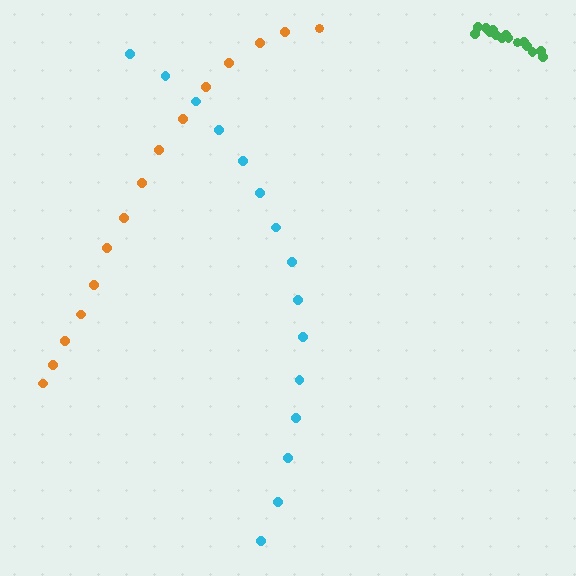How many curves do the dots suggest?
There are 3 distinct paths.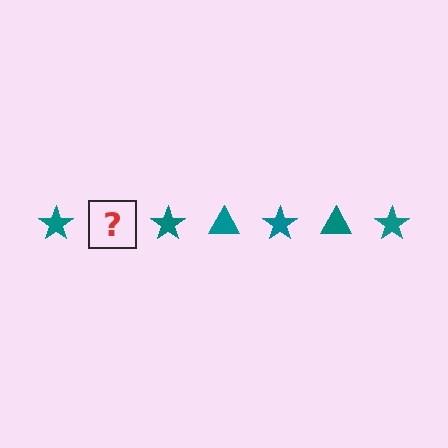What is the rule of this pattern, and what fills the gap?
The rule is that the pattern cycles through star, triangle shapes in teal. The gap should be filled with a teal triangle.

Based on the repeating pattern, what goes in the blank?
The blank should be a teal triangle.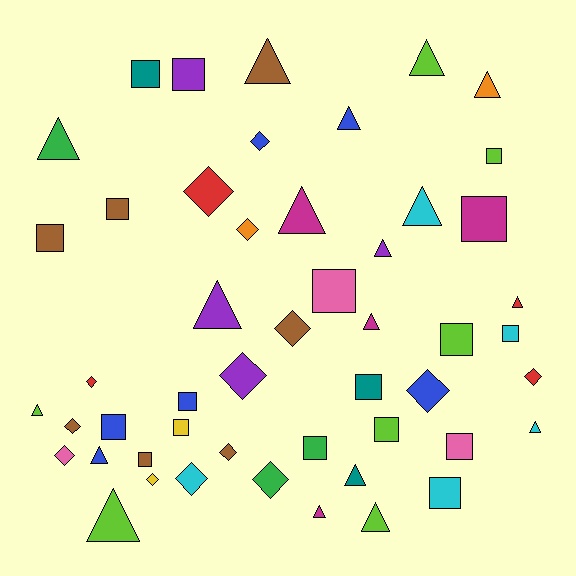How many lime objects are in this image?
There are 7 lime objects.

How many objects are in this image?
There are 50 objects.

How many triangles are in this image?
There are 18 triangles.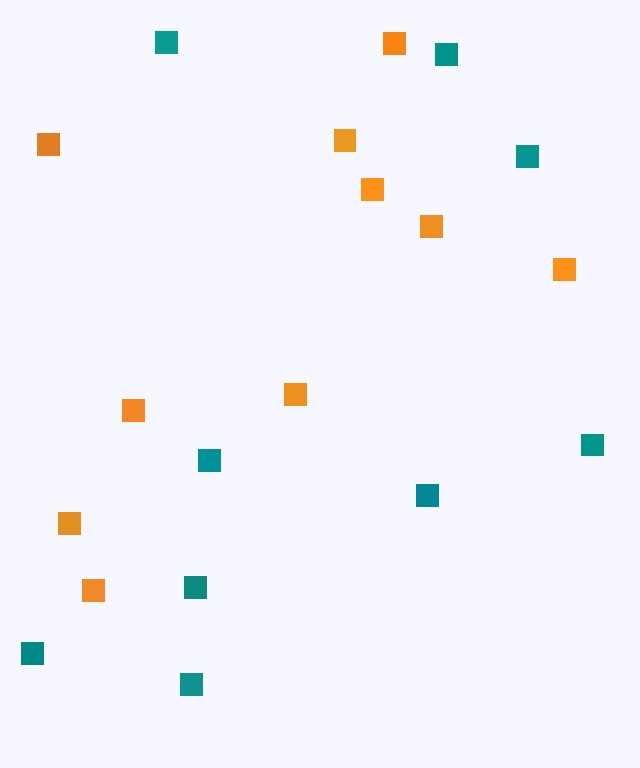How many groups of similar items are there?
There are 2 groups: one group of teal squares (9) and one group of orange squares (10).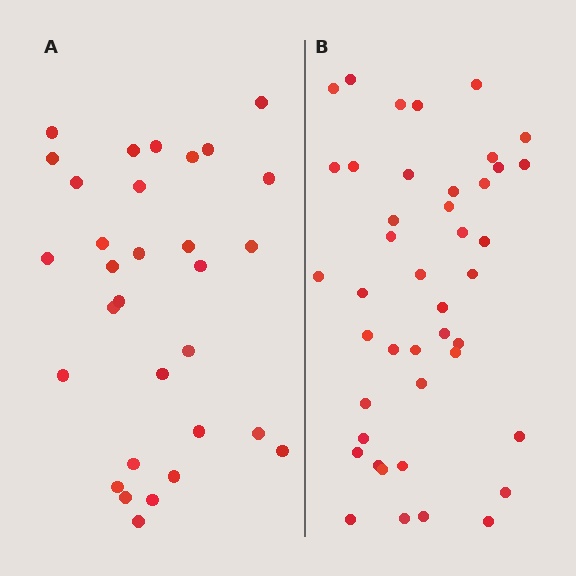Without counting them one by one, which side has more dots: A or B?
Region B (the right region) has more dots.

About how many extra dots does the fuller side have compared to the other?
Region B has roughly 12 or so more dots than region A.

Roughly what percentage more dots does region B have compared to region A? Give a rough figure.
About 40% more.